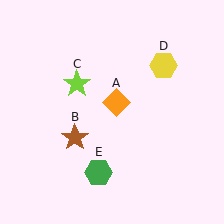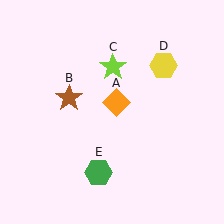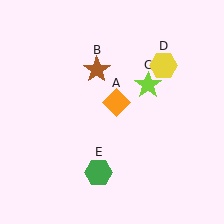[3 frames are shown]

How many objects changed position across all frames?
2 objects changed position: brown star (object B), lime star (object C).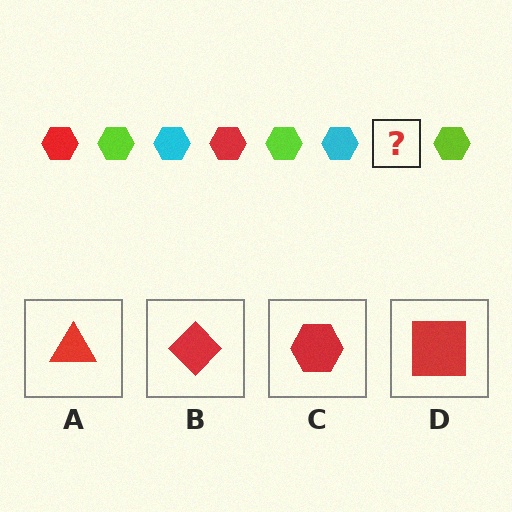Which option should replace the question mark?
Option C.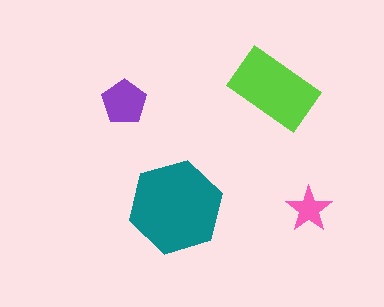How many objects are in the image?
There are 4 objects in the image.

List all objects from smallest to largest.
The pink star, the purple pentagon, the lime rectangle, the teal hexagon.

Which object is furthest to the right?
The pink star is rightmost.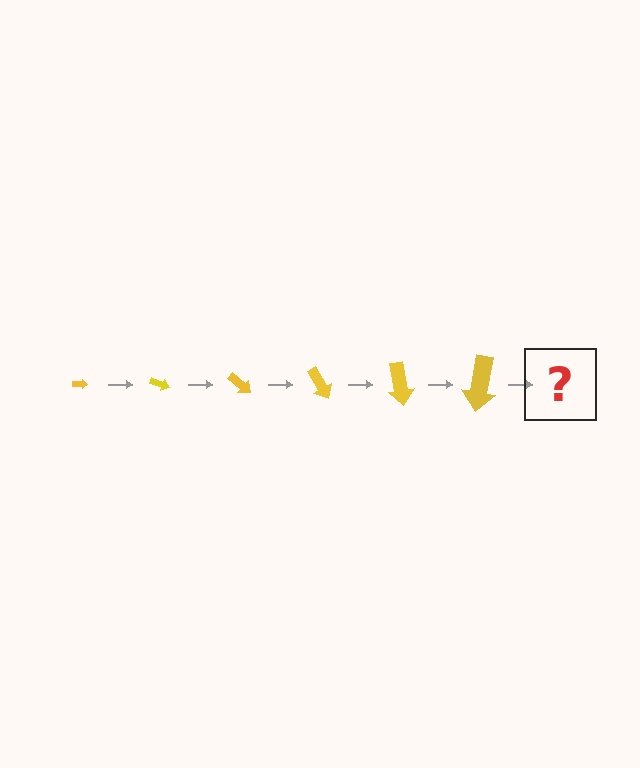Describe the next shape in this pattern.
It should be an arrow, larger than the previous one and rotated 120 degrees from the start.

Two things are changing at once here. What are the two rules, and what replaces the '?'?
The two rules are that the arrow grows larger each step and it rotates 20 degrees each step. The '?' should be an arrow, larger than the previous one and rotated 120 degrees from the start.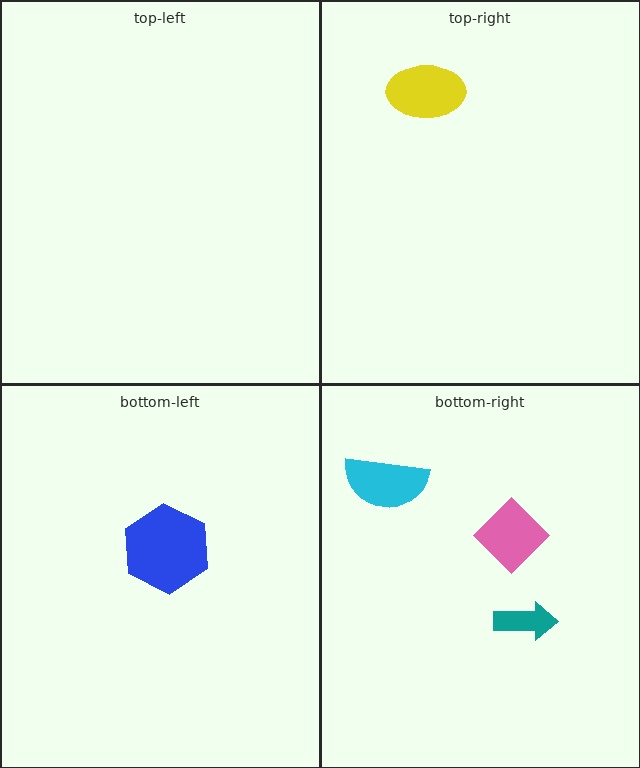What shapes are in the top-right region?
The yellow ellipse.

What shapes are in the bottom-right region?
The teal arrow, the cyan semicircle, the pink diamond.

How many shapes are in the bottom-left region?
1.